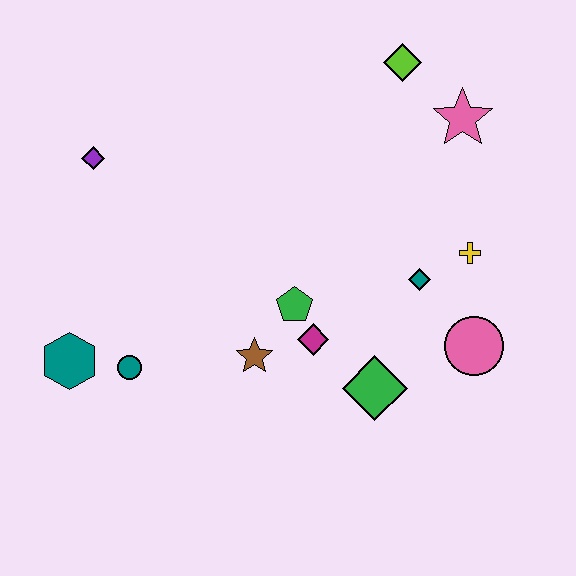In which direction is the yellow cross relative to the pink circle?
The yellow cross is above the pink circle.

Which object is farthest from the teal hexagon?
The pink star is farthest from the teal hexagon.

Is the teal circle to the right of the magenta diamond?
No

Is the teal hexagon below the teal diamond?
Yes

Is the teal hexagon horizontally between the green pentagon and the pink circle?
No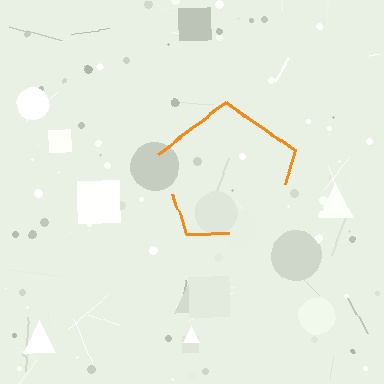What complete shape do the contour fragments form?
The contour fragments form a pentagon.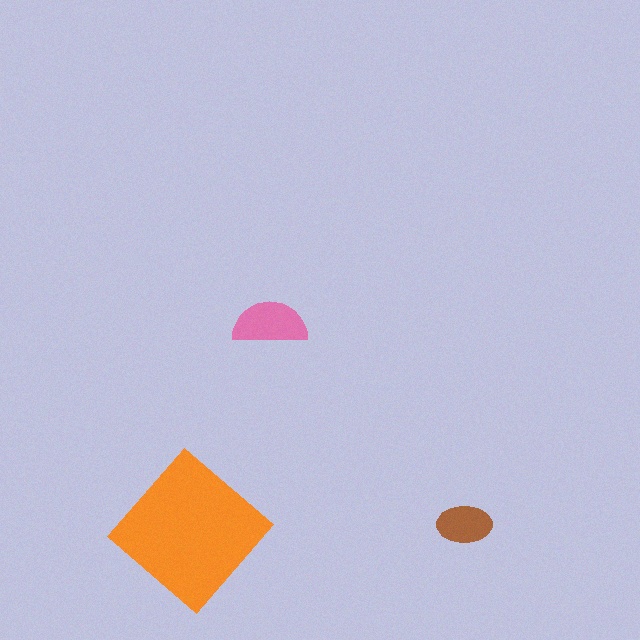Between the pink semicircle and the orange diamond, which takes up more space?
The orange diamond.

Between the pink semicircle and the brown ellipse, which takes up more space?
The pink semicircle.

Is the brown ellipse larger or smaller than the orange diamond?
Smaller.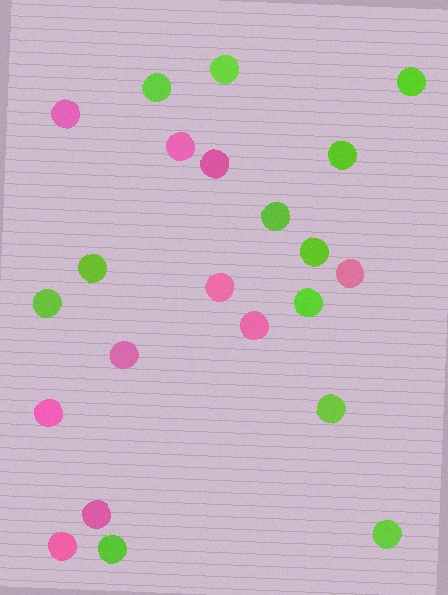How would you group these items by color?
There are 2 groups: one group of lime circles (12) and one group of pink circles (10).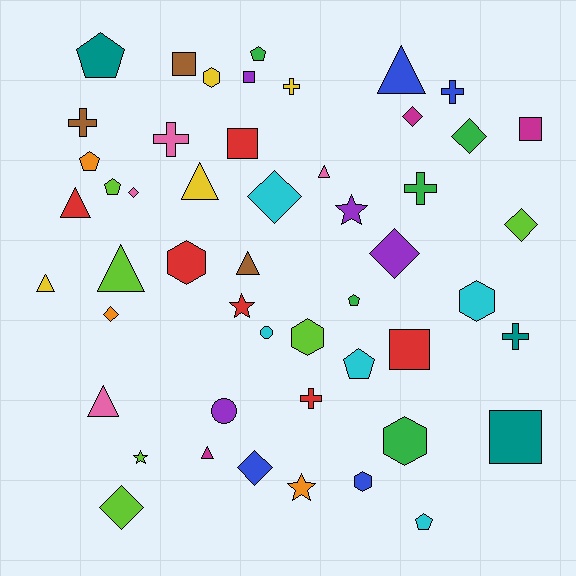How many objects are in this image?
There are 50 objects.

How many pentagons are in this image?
There are 7 pentagons.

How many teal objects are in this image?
There are 3 teal objects.